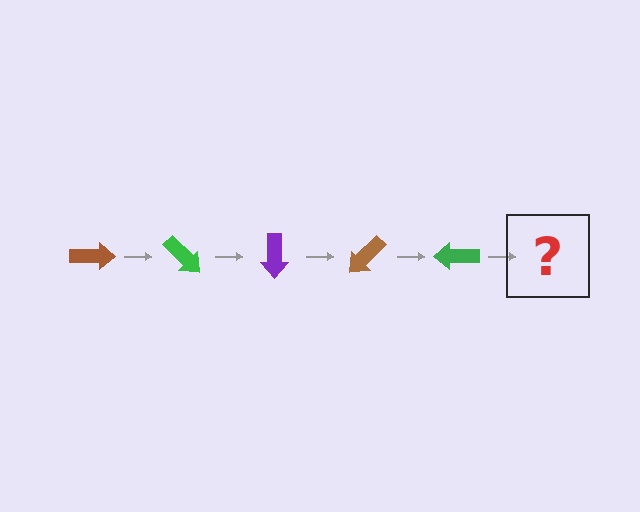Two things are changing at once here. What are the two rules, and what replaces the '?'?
The two rules are that it rotates 45 degrees each step and the color cycles through brown, green, and purple. The '?' should be a purple arrow, rotated 225 degrees from the start.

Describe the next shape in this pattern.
It should be a purple arrow, rotated 225 degrees from the start.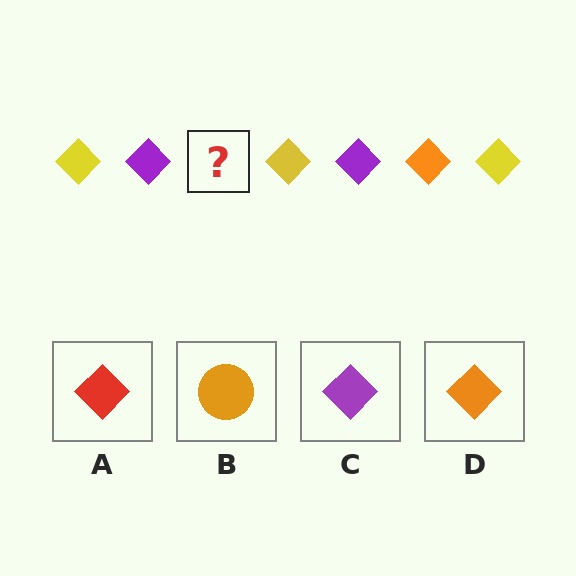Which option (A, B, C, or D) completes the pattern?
D.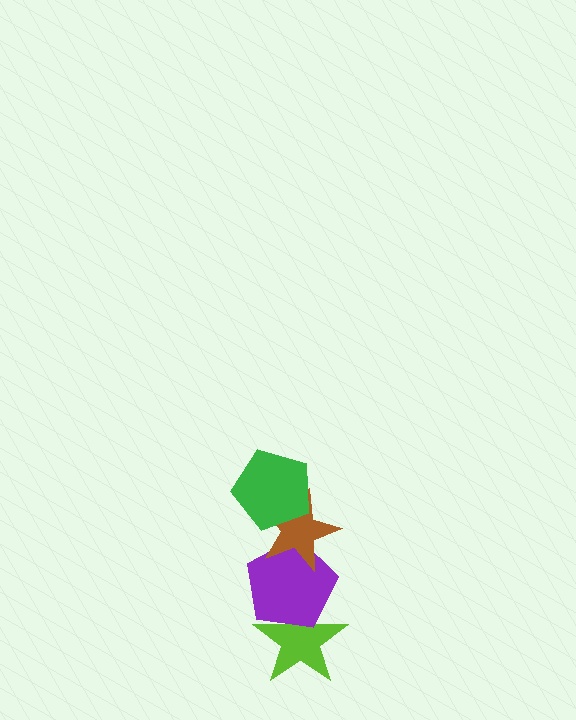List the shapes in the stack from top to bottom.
From top to bottom: the green pentagon, the brown star, the purple pentagon, the lime star.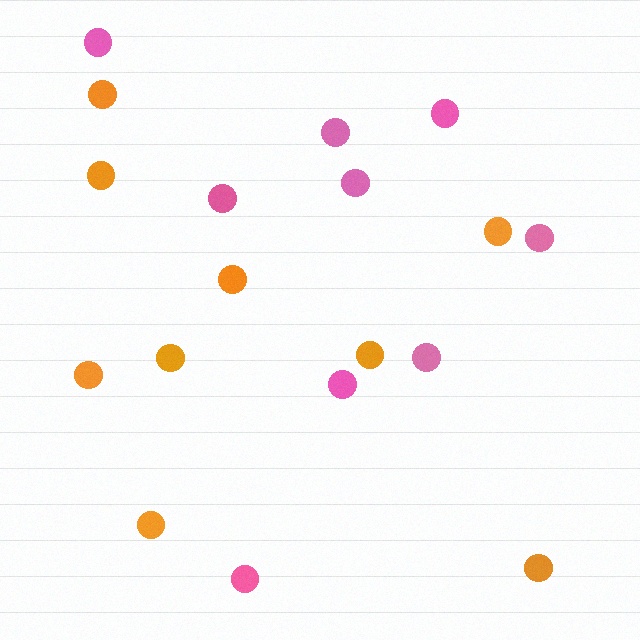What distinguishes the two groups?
There are 2 groups: one group of pink circles (9) and one group of orange circles (9).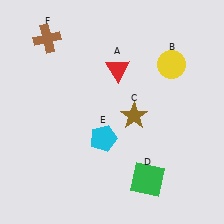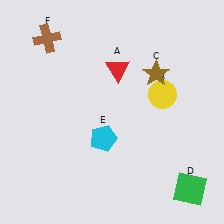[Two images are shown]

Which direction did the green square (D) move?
The green square (D) moved right.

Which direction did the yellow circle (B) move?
The yellow circle (B) moved down.